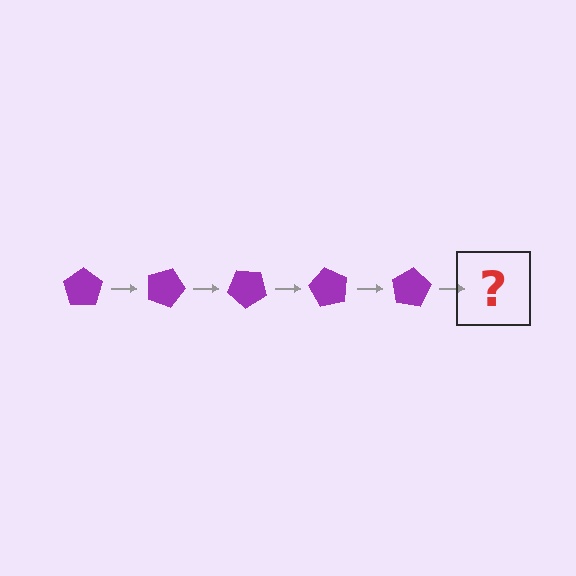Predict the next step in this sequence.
The next step is a purple pentagon rotated 100 degrees.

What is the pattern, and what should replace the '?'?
The pattern is that the pentagon rotates 20 degrees each step. The '?' should be a purple pentagon rotated 100 degrees.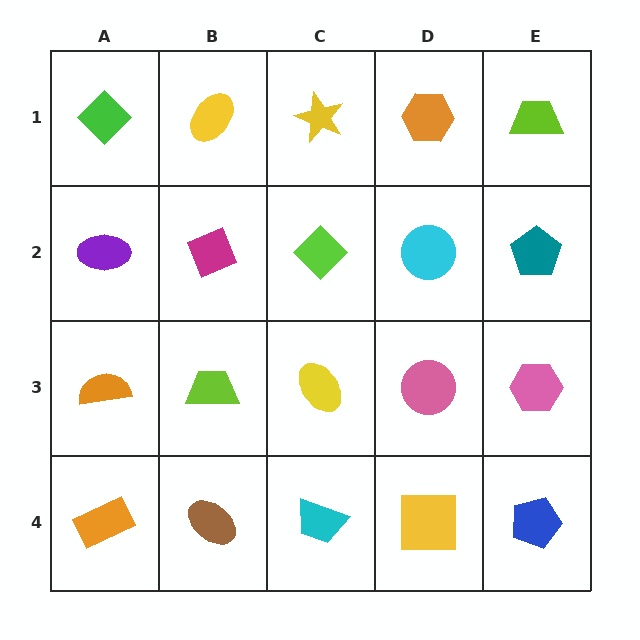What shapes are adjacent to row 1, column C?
A lime diamond (row 2, column C), a yellow ellipse (row 1, column B), an orange hexagon (row 1, column D).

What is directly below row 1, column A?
A purple ellipse.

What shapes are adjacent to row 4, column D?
A pink circle (row 3, column D), a cyan trapezoid (row 4, column C), a blue pentagon (row 4, column E).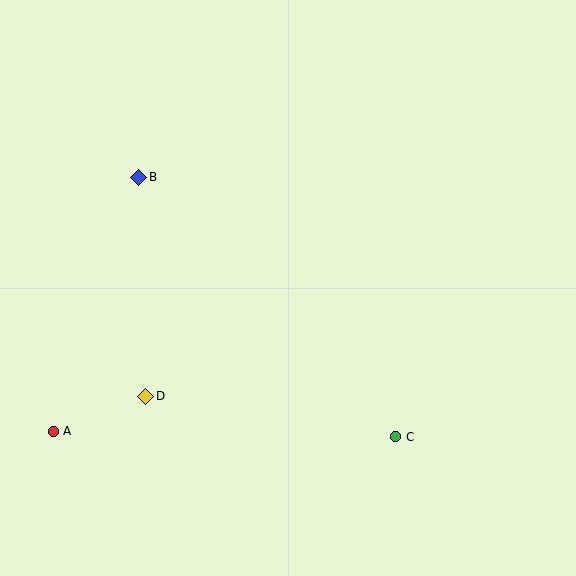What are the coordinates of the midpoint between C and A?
The midpoint between C and A is at (224, 434).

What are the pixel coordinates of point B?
Point B is at (139, 177).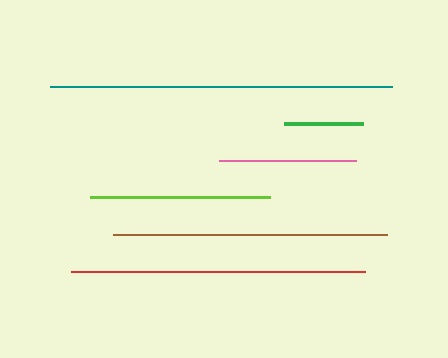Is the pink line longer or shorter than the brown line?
The brown line is longer than the pink line.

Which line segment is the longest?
The teal line is the longest at approximately 342 pixels.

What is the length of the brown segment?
The brown segment is approximately 274 pixels long.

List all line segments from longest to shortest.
From longest to shortest: teal, red, brown, lime, pink, green.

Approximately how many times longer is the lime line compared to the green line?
The lime line is approximately 2.3 times the length of the green line.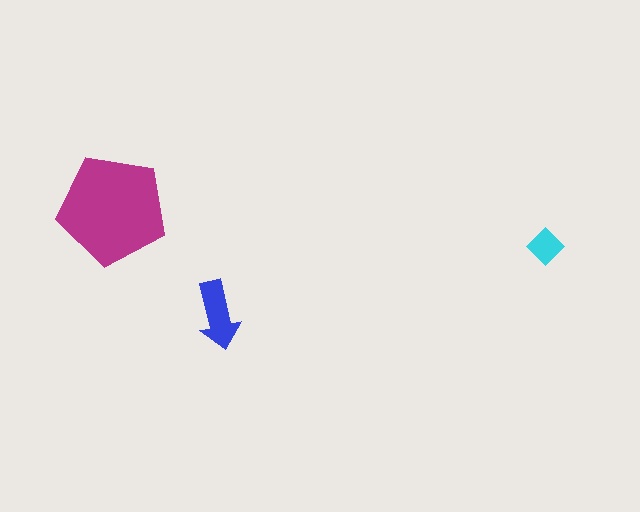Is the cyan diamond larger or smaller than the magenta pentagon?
Smaller.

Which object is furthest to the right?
The cyan diamond is rightmost.